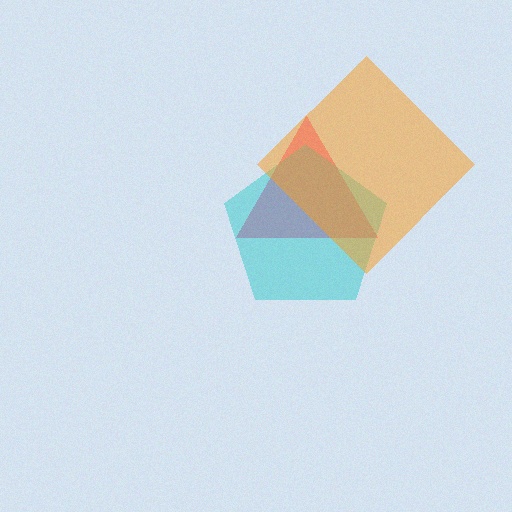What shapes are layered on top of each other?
The layered shapes are: a pink triangle, a cyan pentagon, an orange diamond.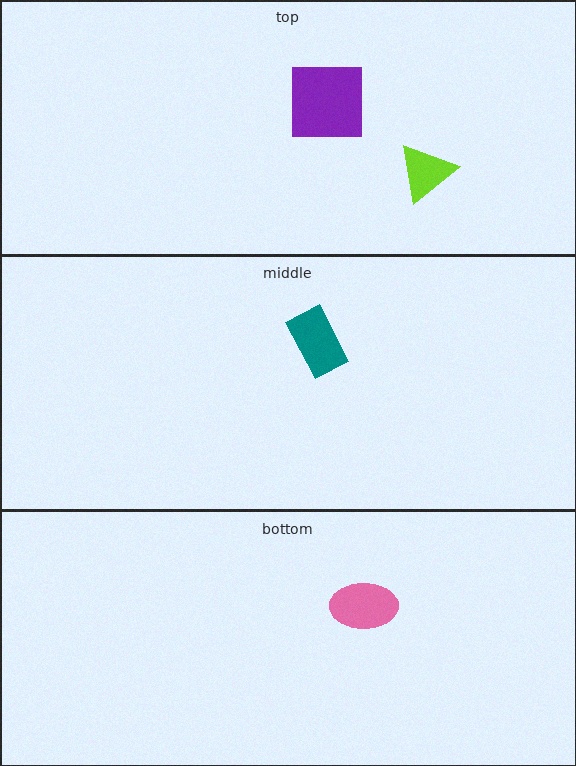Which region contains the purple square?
The top region.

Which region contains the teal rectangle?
The middle region.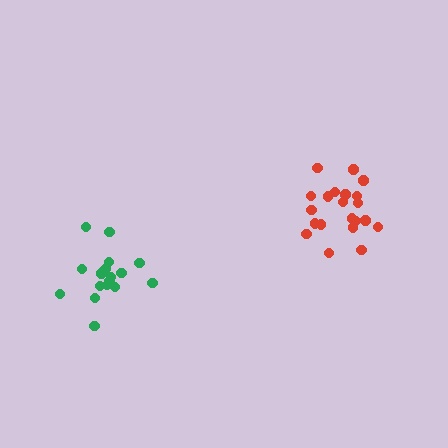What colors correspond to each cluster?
The clusters are colored: red, green.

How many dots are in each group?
Group 1: 21 dots, Group 2: 17 dots (38 total).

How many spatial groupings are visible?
There are 2 spatial groupings.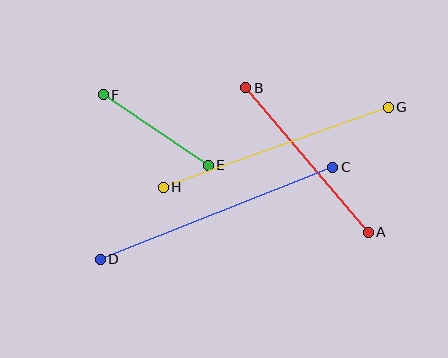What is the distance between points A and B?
The distance is approximately 190 pixels.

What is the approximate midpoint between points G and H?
The midpoint is at approximately (276, 147) pixels.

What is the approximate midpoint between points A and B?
The midpoint is at approximately (307, 160) pixels.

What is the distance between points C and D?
The distance is approximately 250 pixels.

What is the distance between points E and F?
The distance is approximately 127 pixels.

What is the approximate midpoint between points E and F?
The midpoint is at approximately (156, 130) pixels.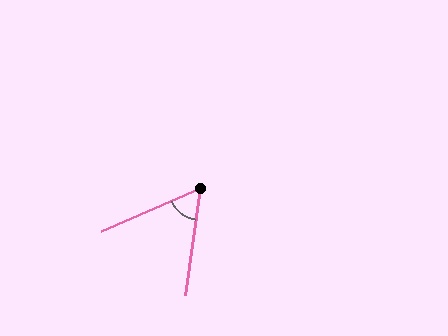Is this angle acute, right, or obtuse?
It is acute.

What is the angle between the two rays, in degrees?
Approximately 59 degrees.